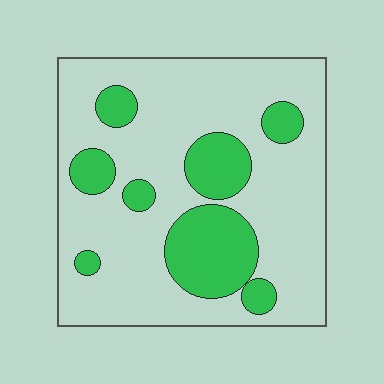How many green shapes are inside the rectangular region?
8.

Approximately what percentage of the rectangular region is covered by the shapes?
Approximately 25%.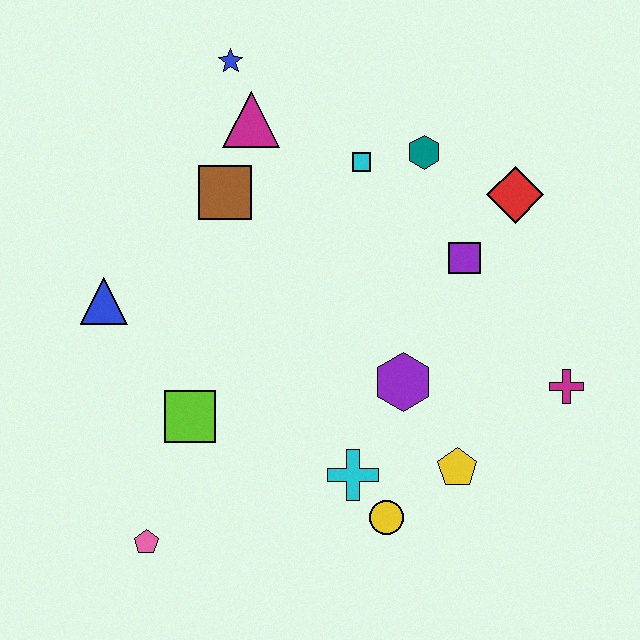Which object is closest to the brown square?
The magenta triangle is closest to the brown square.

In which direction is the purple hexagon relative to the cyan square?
The purple hexagon is below the cyan square.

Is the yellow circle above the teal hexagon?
No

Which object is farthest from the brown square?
The magenta cross is farthest from the brown square.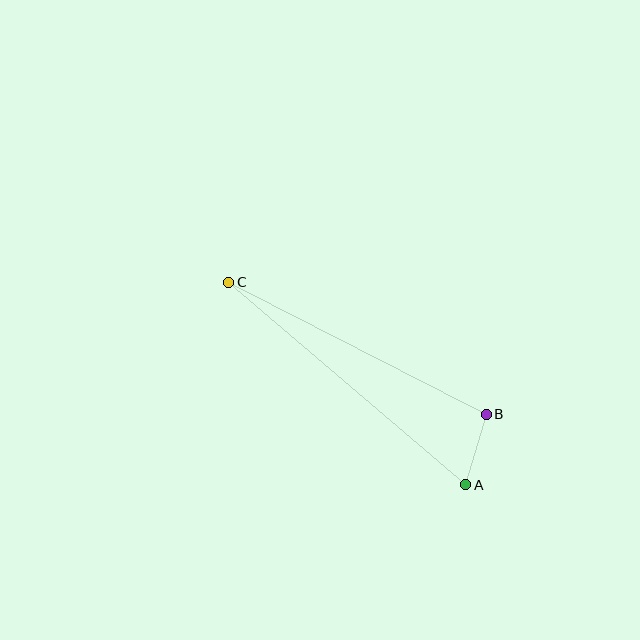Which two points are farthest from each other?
Points A and C are farthest from each other.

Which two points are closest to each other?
Points A and B are closest to each other.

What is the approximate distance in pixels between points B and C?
The distance between B and C is approximately 289 pixels.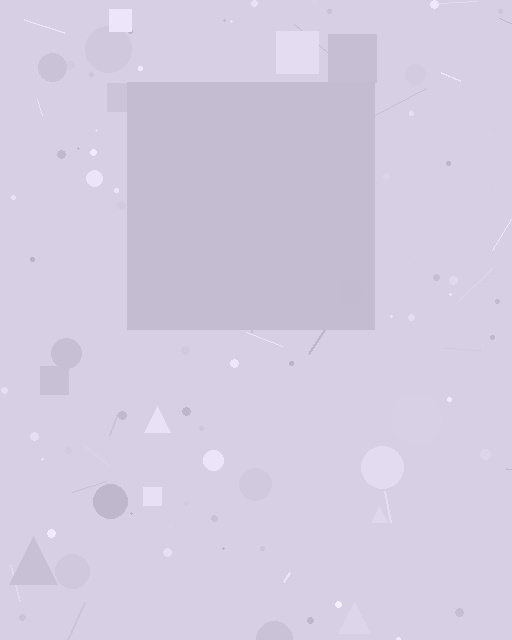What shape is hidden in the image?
A square is hidden in the image.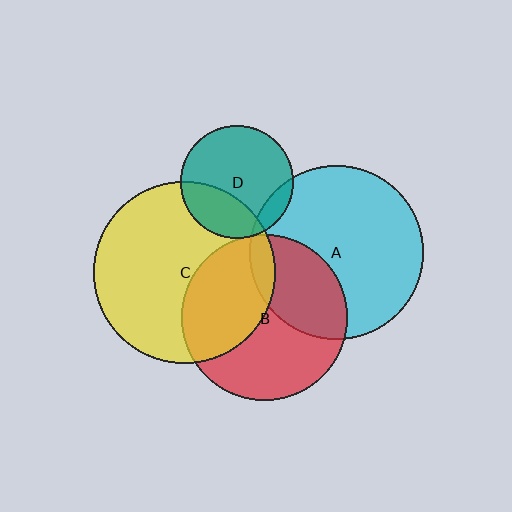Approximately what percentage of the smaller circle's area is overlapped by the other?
Approximately 10%.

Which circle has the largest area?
Circle C (yellow).